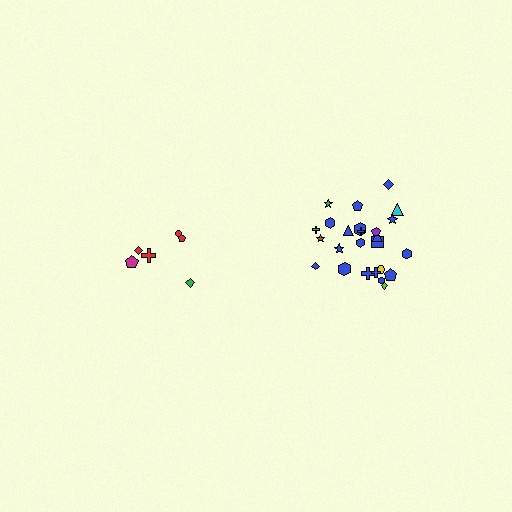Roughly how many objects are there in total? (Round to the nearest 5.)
Roughly 30 objects in total.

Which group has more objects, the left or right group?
The right group.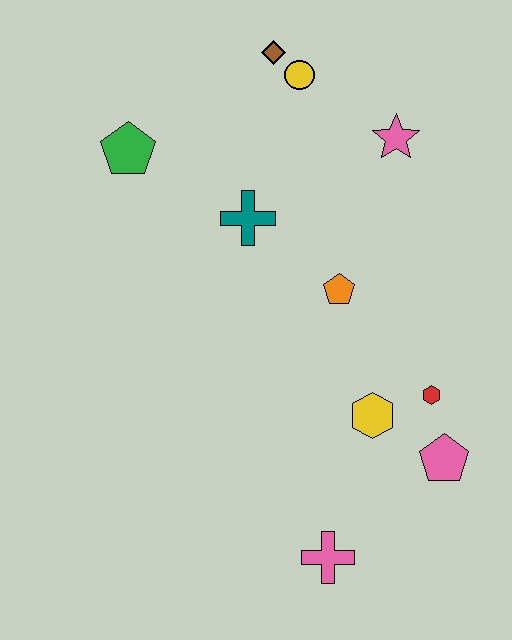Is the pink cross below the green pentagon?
Yes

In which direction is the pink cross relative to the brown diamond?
The pink cross is below the brown diamond.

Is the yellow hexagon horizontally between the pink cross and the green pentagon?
No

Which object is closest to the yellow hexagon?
The red hexagon is closest to the yellow hexagon.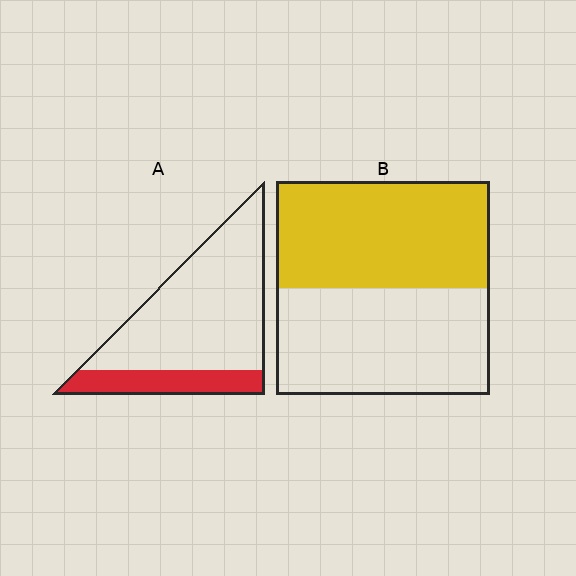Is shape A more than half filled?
No.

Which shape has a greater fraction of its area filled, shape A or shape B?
Shape B.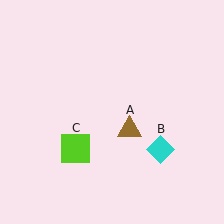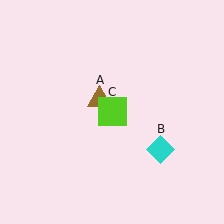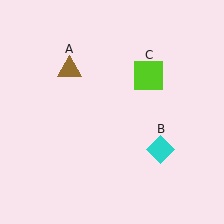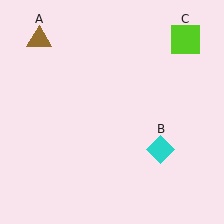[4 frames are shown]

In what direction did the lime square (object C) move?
The lime square (object C) moved up and to the right.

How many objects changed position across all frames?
2 objects changed position: brown triangle (object A), lime square (object C).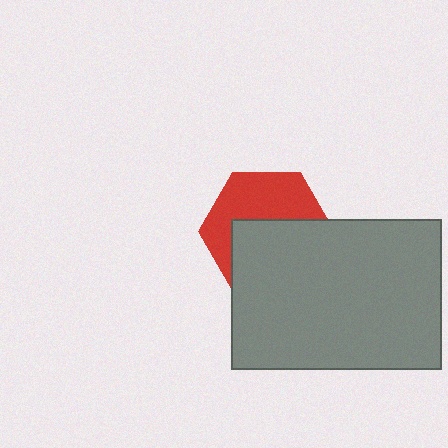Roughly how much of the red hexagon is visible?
About half of it is visible (roughly 48%).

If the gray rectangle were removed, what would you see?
You would see the complete red hexagon.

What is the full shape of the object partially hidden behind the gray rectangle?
The partially hidden object is a red hexagon.